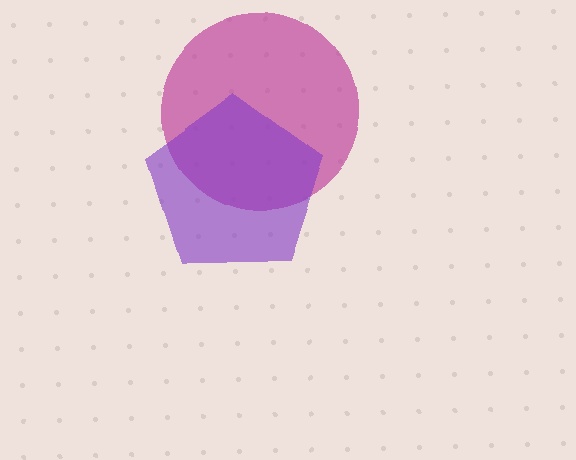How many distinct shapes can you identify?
There are 2 distinct shapes: a magenta circle, a purple pentagon.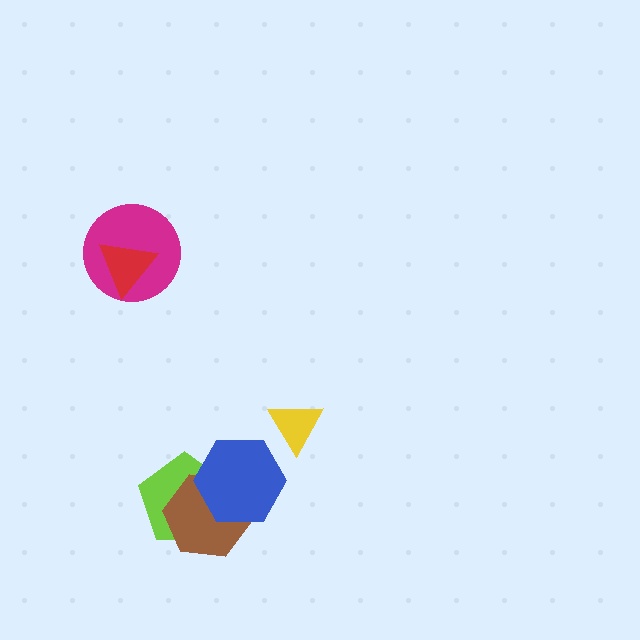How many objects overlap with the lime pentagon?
2 objects overlap with the lime pentagon.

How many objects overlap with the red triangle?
1 object overlaps with the red triangle.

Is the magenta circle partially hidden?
Yes, it is partially covered by another shape.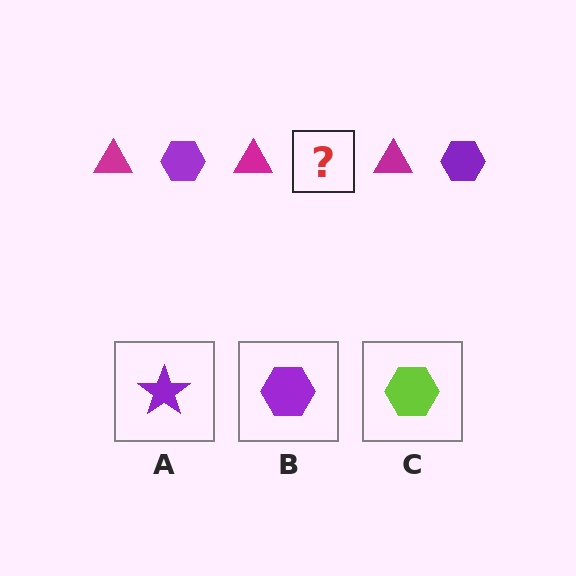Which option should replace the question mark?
Option B.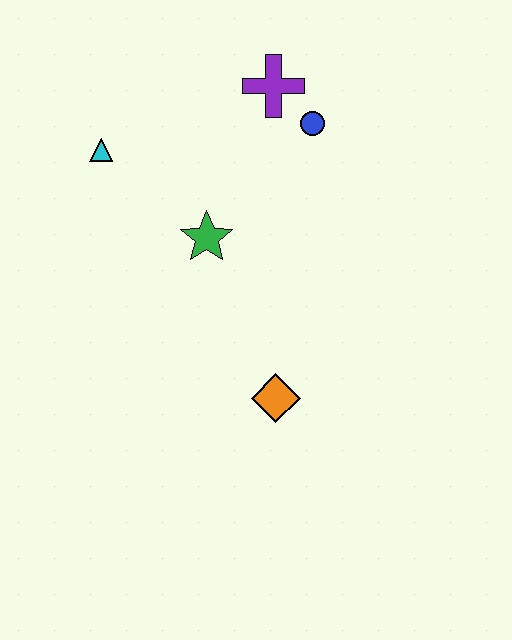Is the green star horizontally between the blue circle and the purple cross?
No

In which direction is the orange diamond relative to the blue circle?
The orange diamond is below the blue circle.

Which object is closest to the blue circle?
The purple cross is closest to the blue circle.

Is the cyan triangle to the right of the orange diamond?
No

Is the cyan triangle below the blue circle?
Yes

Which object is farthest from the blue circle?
The orange diamond is farthest from the blue circle.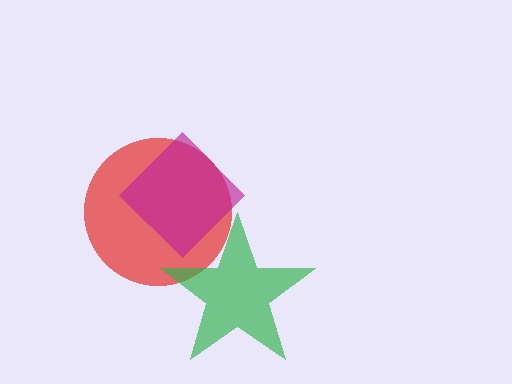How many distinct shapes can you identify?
There are 3 distinct shapes: a red circle, a green star, a magenta diamond.